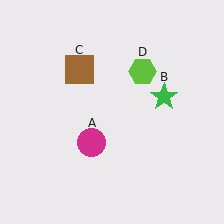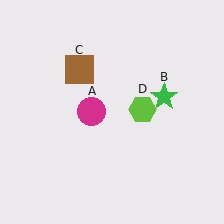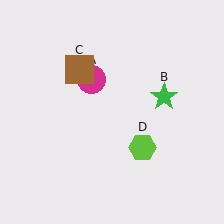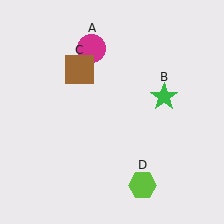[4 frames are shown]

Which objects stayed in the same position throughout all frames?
Green star (object B) and brown square (object C) remained stationary.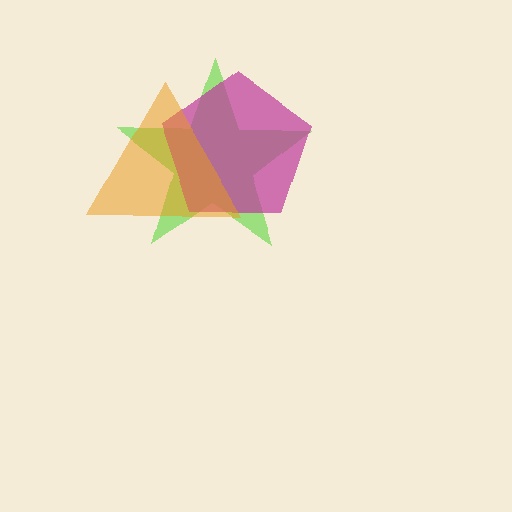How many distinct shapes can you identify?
There are 3 distinct shapes: a lime star, a magenta pentagon, an orange triangle.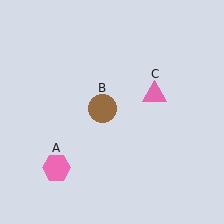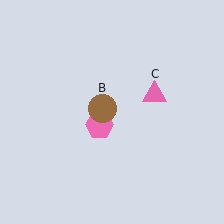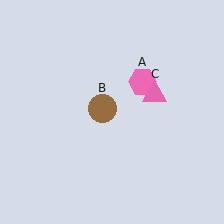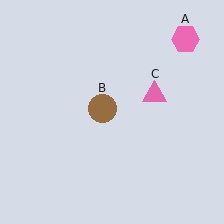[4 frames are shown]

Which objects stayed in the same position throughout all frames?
Brown circle (object B) and pink triangle (object C) remained stationary.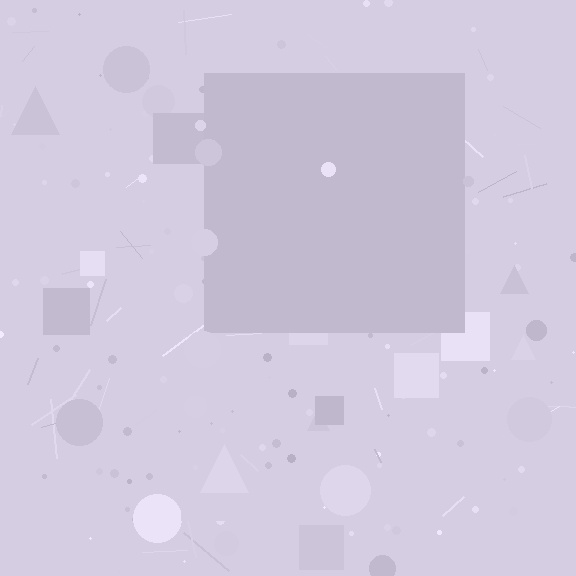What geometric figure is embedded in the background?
A square is embedded in the background.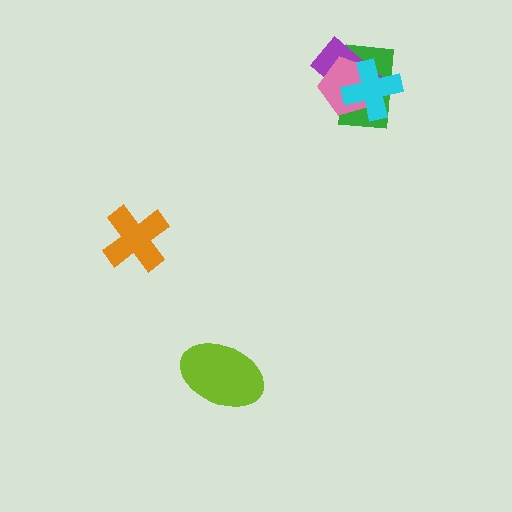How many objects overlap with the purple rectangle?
3 objects overlap with the purple rectangle.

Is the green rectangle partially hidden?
Yes, it is partially covered by another shape.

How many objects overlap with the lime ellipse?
0 objects overlap with the lime ellipse.